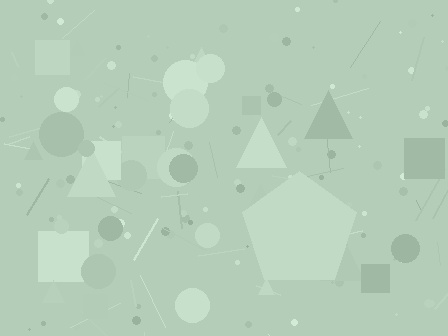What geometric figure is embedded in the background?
A pentagon is embedded in the background.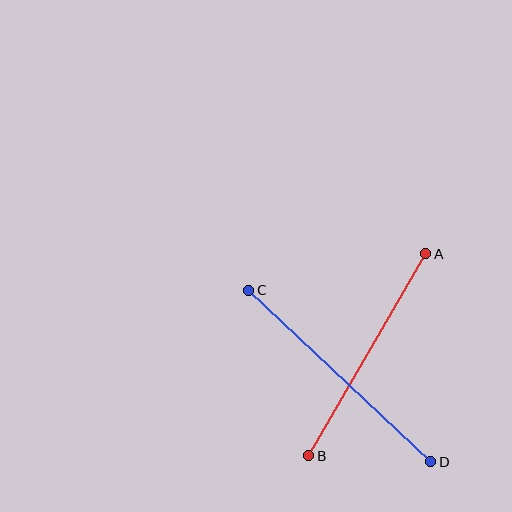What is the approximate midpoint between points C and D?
The midpoint is at approximately (340, 376) pixels.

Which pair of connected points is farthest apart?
Points C and D are farthest apart.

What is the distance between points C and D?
The distance is approximately 250 pixels.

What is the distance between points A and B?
The distance is approximately 233 pixels.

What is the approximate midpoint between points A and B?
The midpoint is at approximately (367, 355) pixels.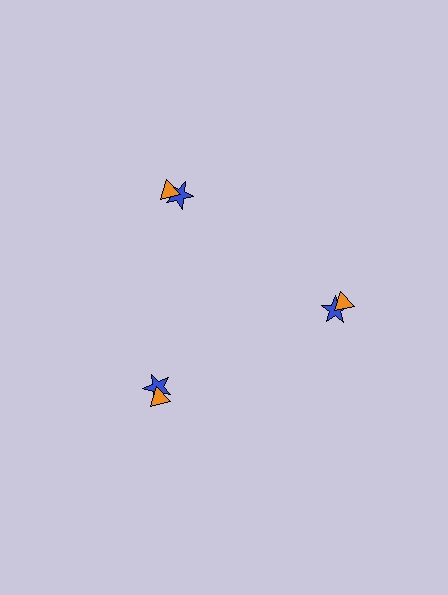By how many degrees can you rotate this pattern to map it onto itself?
The pattern maps onto itself every 120 degrees of rotation.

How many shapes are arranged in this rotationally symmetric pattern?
There are 6 shapes, arranged in 3 groups of 2.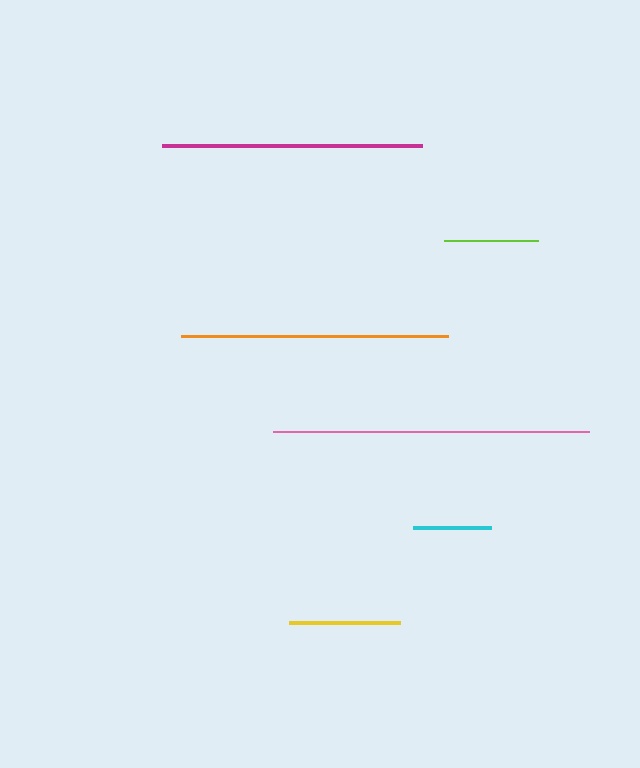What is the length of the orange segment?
The orange segment is approximately 267 pixels long.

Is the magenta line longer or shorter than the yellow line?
The magenta line is longer than the yellow line.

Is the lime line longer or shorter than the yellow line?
The yellow line is longer than the lime line.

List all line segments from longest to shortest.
From longest to shortest: pink, orange, magenta, yellow, lime, cyan.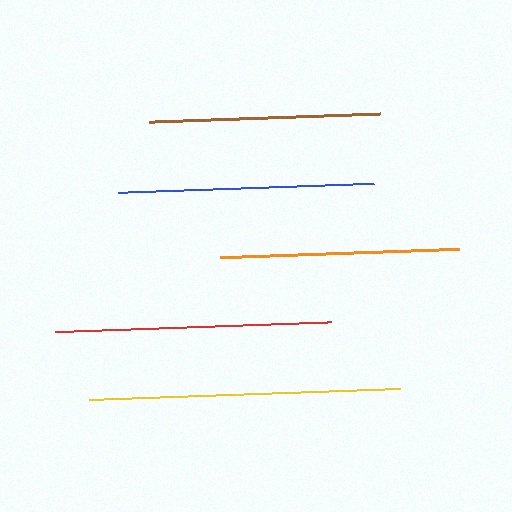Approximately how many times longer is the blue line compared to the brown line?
The blue line is approximately 1.1 times the length of the brown line.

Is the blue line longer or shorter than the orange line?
The blue line is longer than the orange line.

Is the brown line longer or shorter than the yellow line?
The yellow line is longer than the brown line.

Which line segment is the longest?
The yellow line is the longest at approximately 310 pixels.